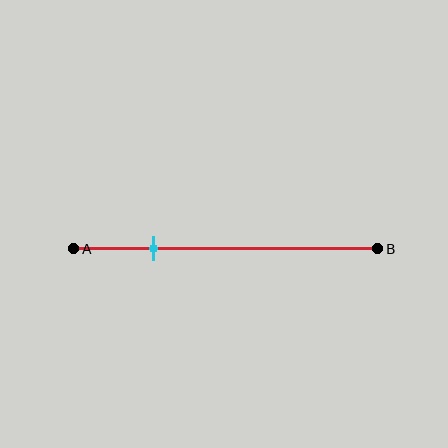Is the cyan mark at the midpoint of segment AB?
No, the mark is at about 25% from A, not at the 50% midpoint.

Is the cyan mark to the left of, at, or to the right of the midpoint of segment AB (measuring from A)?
The cyan mark is to the left of the midpoint of segment AB.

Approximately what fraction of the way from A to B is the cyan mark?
The cyan mark is approximately 25% of the way from A to B.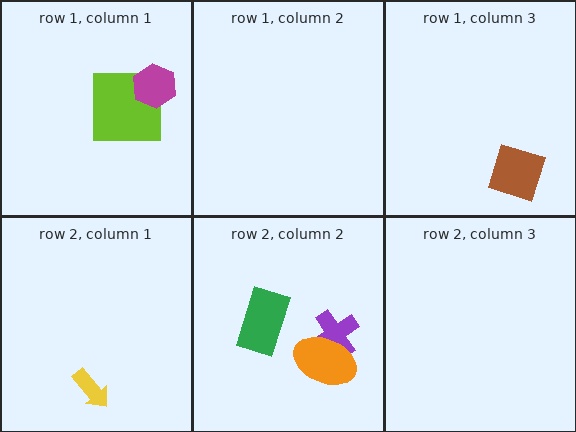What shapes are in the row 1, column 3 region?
The brown diamond.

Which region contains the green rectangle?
The row 2, column 2 region.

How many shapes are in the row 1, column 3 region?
1.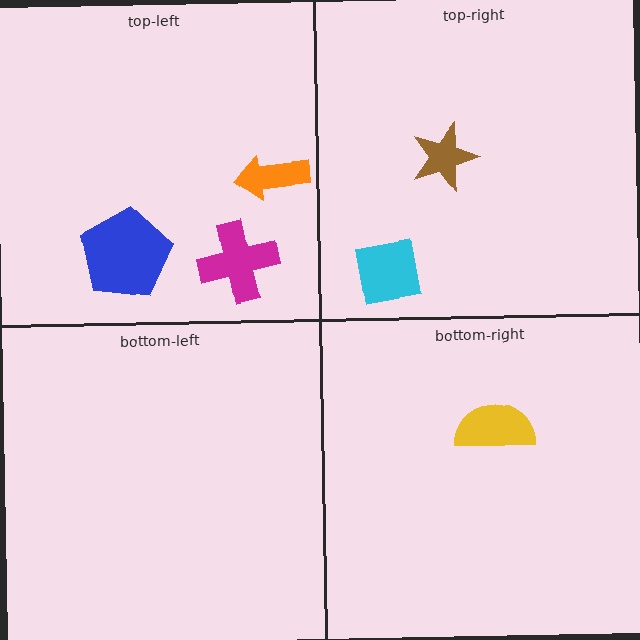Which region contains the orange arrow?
The top-left region.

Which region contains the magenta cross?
The top-left region.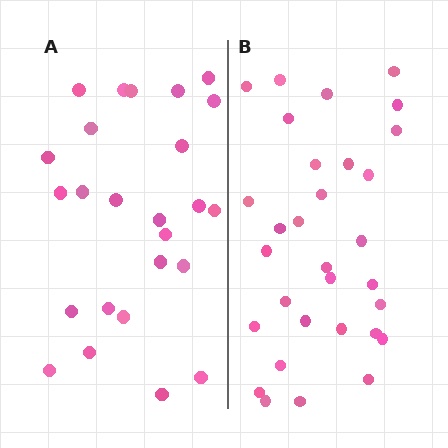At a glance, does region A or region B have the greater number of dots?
Region B (the right region) has more dots.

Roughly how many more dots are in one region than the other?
Region B has about 6 more dots than region A.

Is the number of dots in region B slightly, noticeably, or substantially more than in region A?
Region B has only slightly more — the two regions are fairly close. The ratio is roughly 1.2 to 1.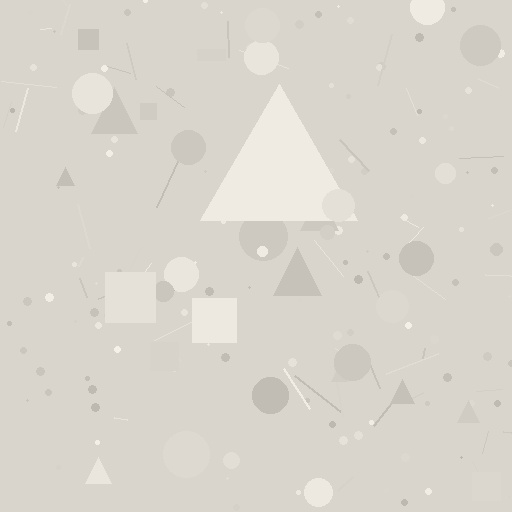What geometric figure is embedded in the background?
A triangle is embedded in the background.